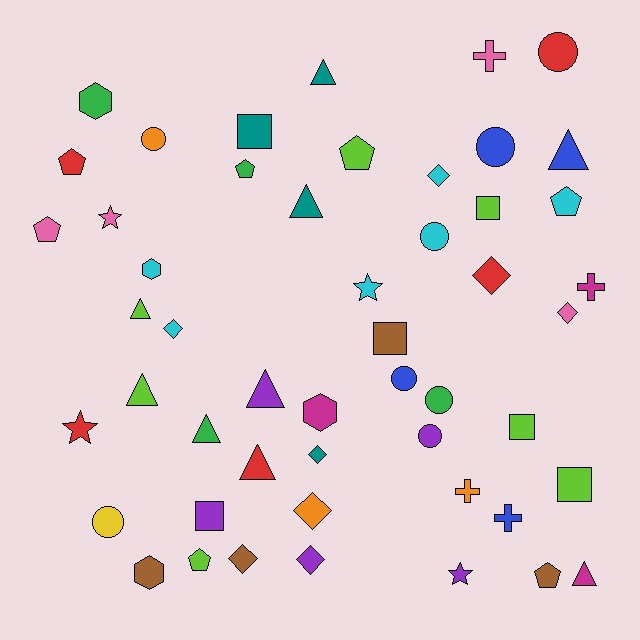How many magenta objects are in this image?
There are 3 magenta objects.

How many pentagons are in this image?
There are 7 pentagons.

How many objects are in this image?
There are 50 objects.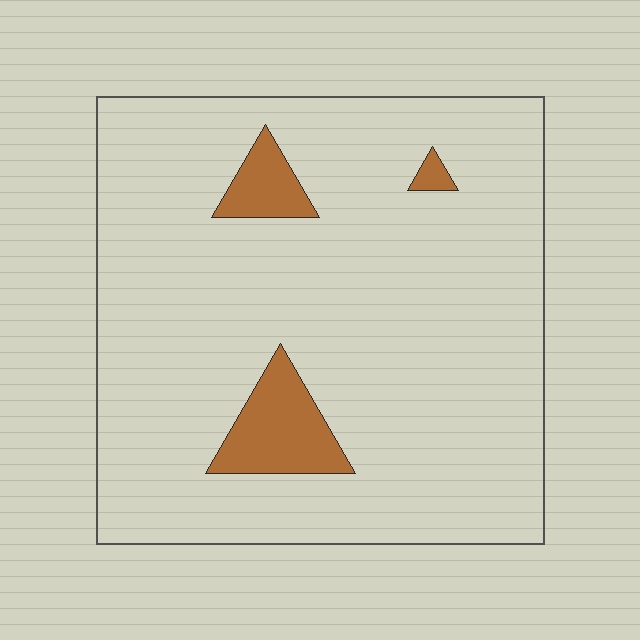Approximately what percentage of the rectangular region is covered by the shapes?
Approximately 10%.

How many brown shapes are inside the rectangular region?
3.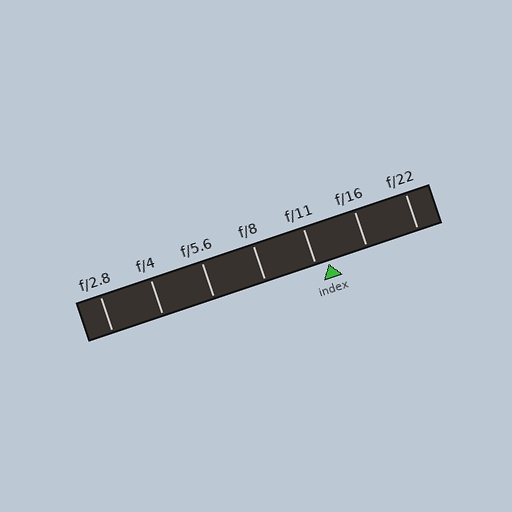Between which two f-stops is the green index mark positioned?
The index mark is between f/11 and f/16.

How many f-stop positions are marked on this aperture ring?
There are 7 f-stop positions marked.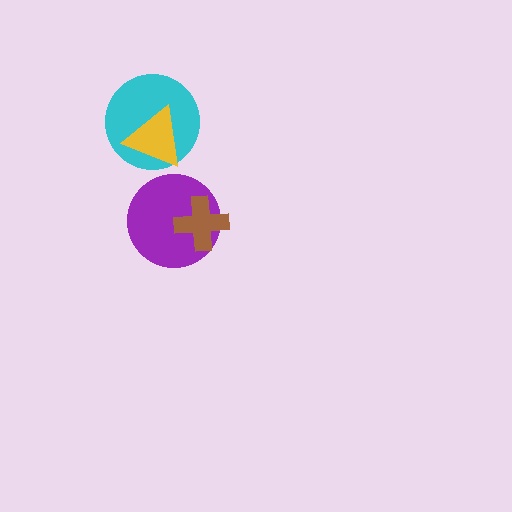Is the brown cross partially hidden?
No, no other shape covers it.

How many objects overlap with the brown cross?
1 object overlaps with the brown cross.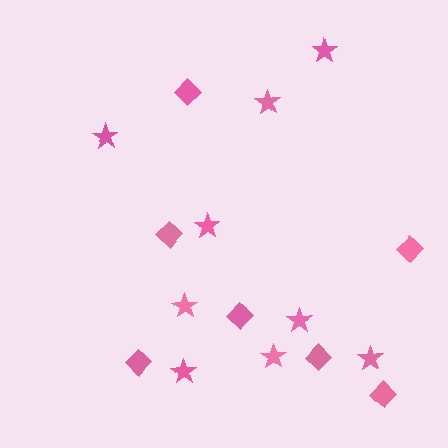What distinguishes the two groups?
There are 2 groups: one group of diamonds (7) and one group of stars (9).